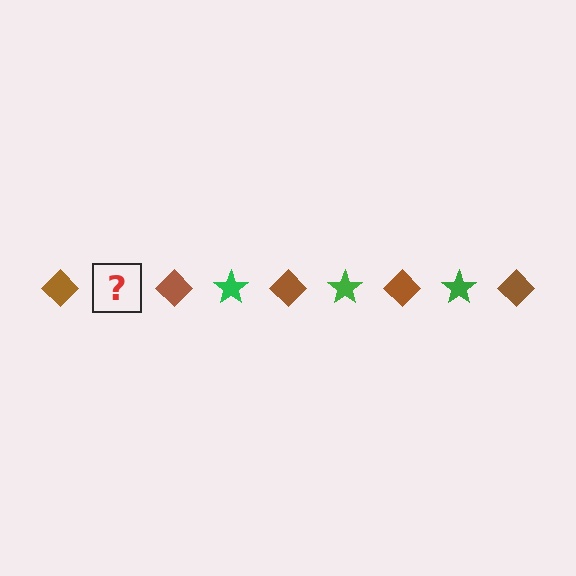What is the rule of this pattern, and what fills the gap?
The rule is that the pattern alternates between brown diamond and green star. The gap should be filled with a green star.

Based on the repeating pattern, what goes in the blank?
The blank should be a green star.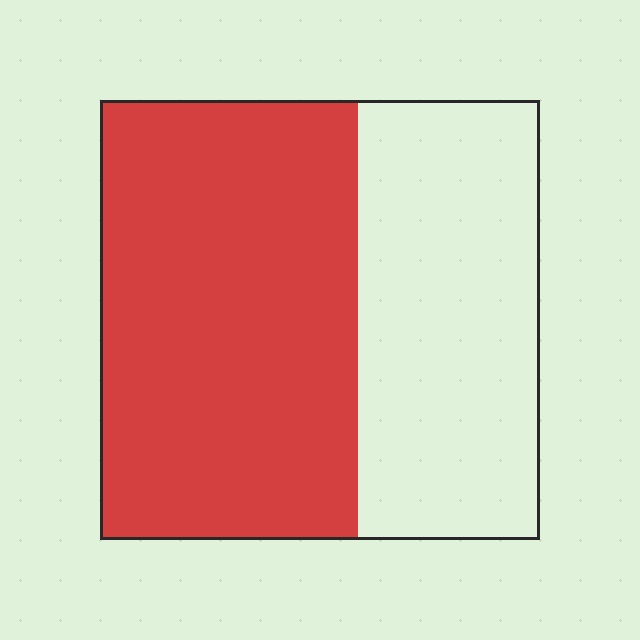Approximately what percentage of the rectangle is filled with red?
Approximately 60%.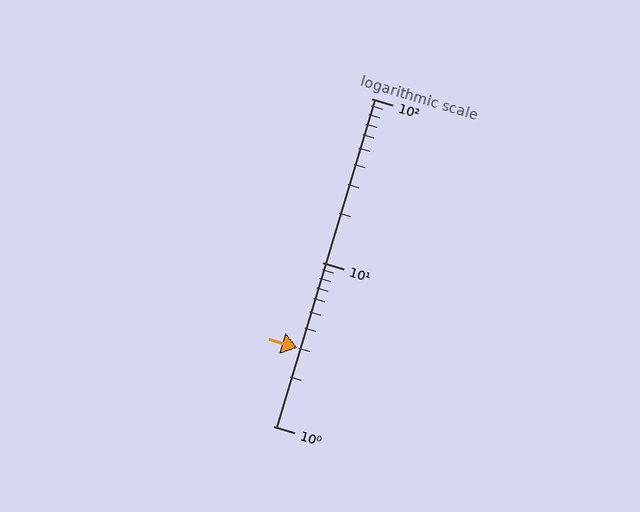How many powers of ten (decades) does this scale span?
The scale spans 2 decades, from 1 to 100.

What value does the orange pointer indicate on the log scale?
The pointer indicates approximately 3.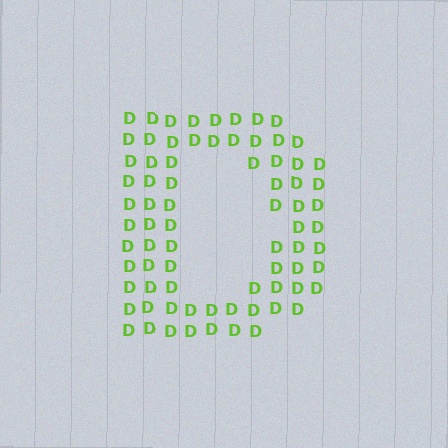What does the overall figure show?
The overall figure shows the letter D.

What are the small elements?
The small elements are letter D's.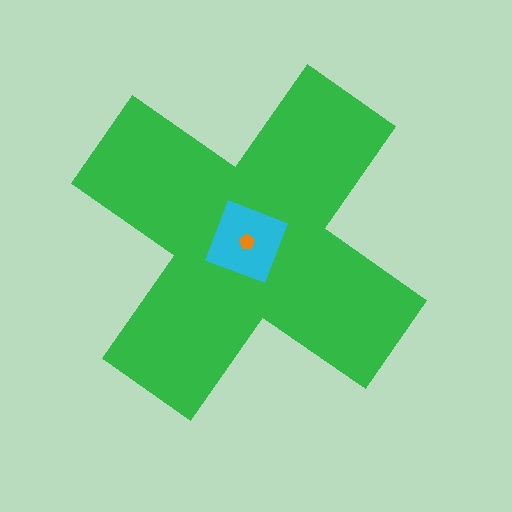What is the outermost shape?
The green cross.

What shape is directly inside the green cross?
The cyan square.